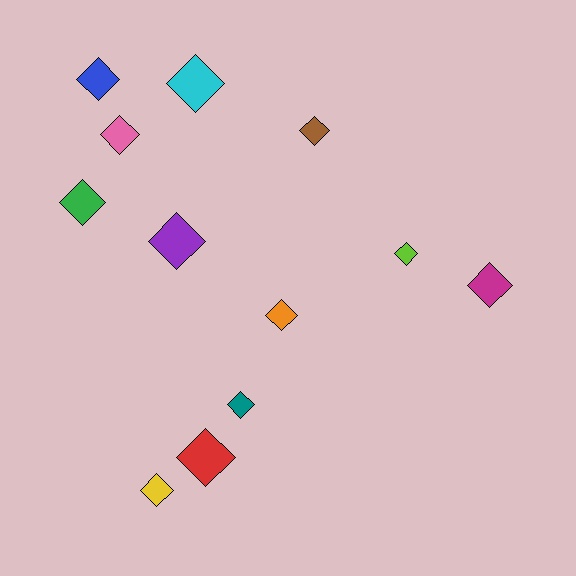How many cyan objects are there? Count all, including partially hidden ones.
There is 1 cyan object.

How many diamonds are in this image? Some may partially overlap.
There are 12 diamonds.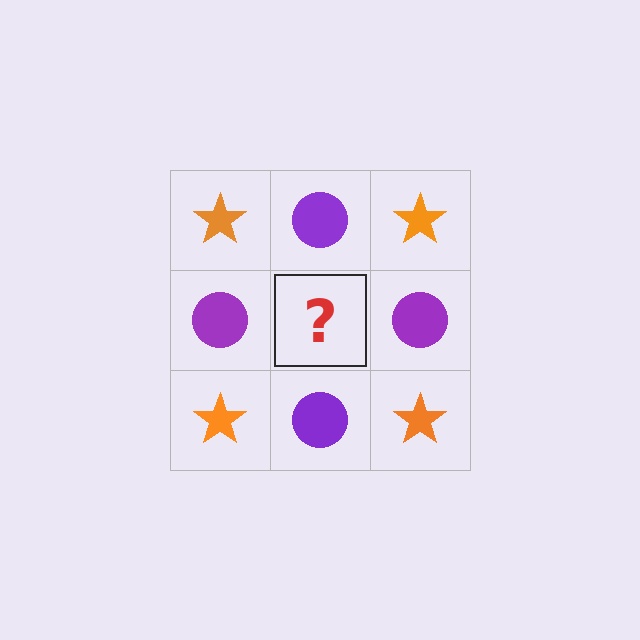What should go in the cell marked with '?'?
The missing cell should contain an orange star.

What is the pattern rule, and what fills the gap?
The rule is that it alternates orange star and purple circle in a checkerboard pattern. The gap should be filled with an orange star.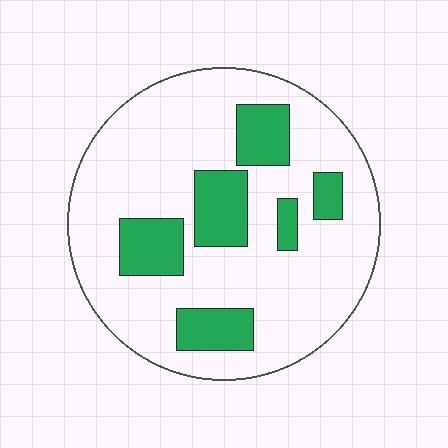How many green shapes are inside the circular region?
6.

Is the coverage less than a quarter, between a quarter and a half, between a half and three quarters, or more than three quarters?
Less than a quarter.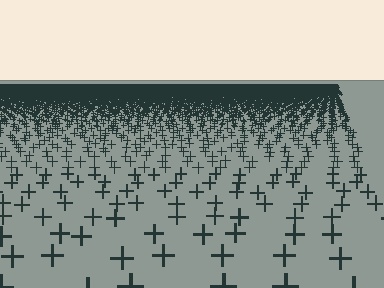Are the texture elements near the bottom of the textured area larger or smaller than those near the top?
Larger. Near the bottom, elements are closer to the viewer and appear at a bigger on-screen size.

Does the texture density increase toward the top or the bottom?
Density increases toward the top.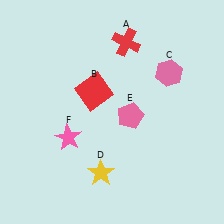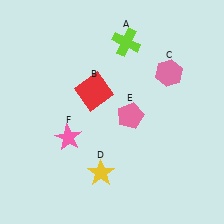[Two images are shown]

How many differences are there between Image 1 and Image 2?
There is 1 difference between the two images.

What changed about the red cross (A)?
In Image 1, A is red. In Image 2, it changed to lime.